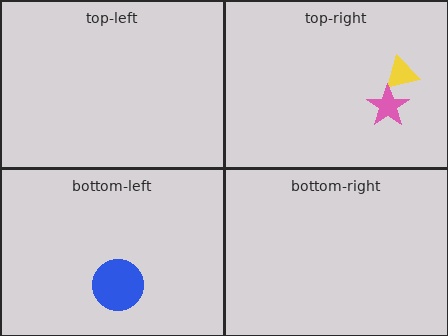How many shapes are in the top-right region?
2.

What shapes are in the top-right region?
The yellow triangle, the pink star.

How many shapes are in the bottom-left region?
1.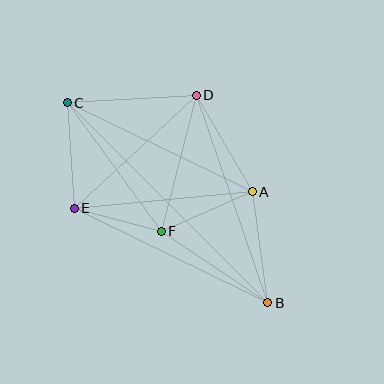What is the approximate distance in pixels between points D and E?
The distance between D and E is approximately 167 pixels.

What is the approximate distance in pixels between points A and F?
The distance between A and F is approximately 99 pixels.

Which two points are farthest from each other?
Points B and C are farthest from each other.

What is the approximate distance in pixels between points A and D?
The distance between A and D is approximately 112 pixels.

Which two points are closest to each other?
Points E and F are closest to each other.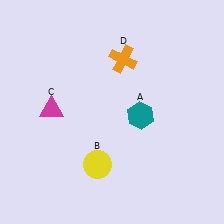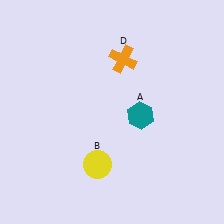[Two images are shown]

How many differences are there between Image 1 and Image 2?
There is 1 difference between the two images.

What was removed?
The magenta triangle (C) was removed in Image 2.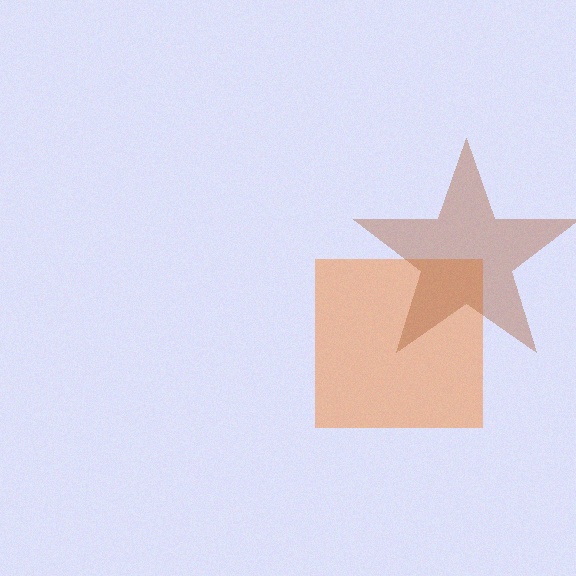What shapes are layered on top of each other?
The layered shapes are: an orange square, a brown star.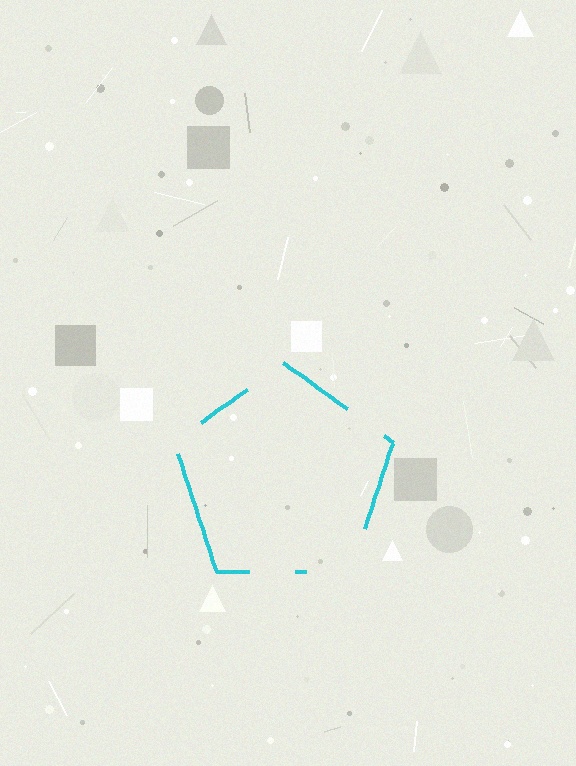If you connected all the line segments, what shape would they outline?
They would outline a pentagon.